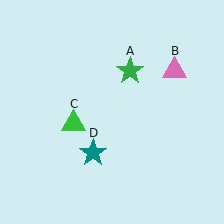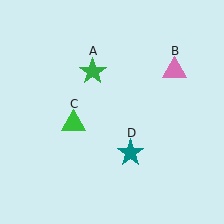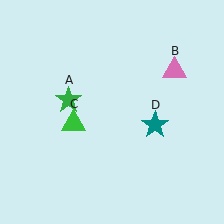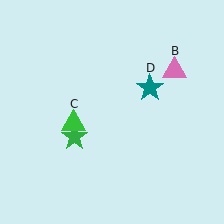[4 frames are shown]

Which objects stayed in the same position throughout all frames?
Pink triangle (object B) and green triangle (object C) remained stationary.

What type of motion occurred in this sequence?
The green star (object A), teal star (object D) rotated counterclockwise around the center of the scene.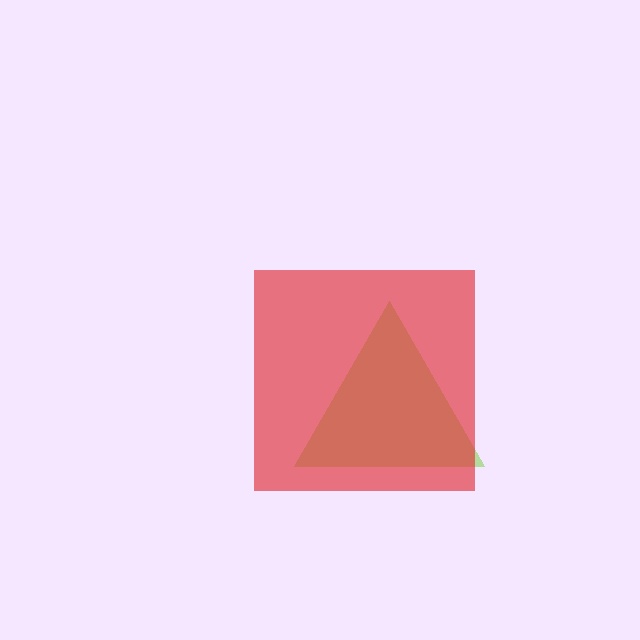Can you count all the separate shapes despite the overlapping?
Yes, there are 2 separate shapes.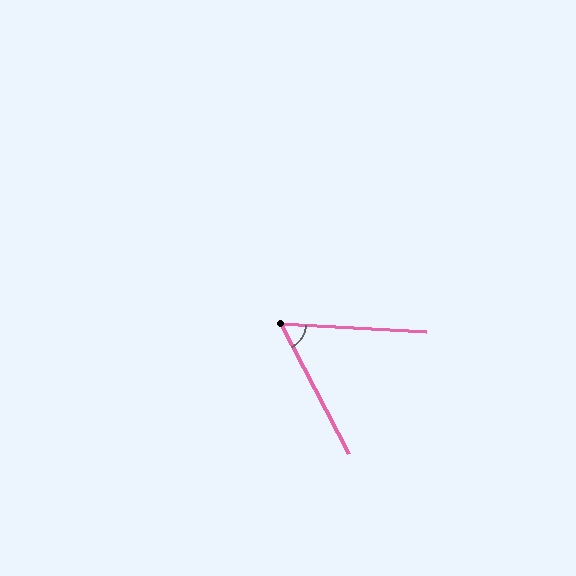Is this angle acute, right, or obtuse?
It is acute.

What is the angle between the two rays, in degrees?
Approximately 59 degrees.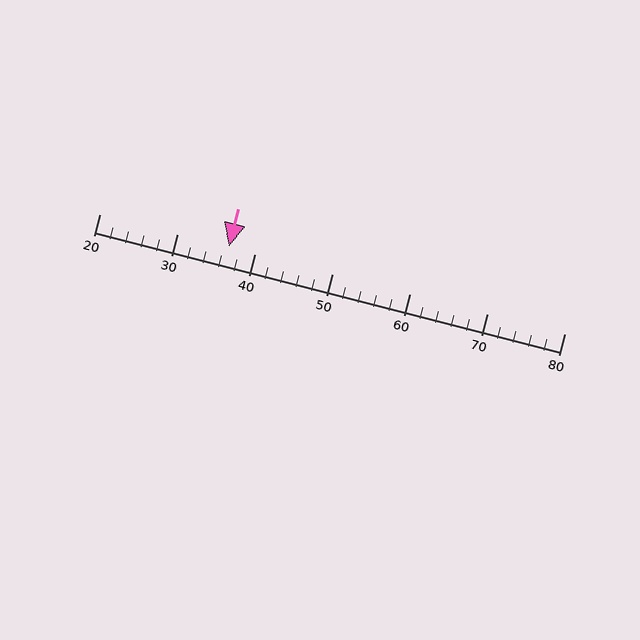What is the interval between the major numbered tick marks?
The major tick marks are spaced 10 units apart.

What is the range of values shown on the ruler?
The ruler shows values from 20 to 80.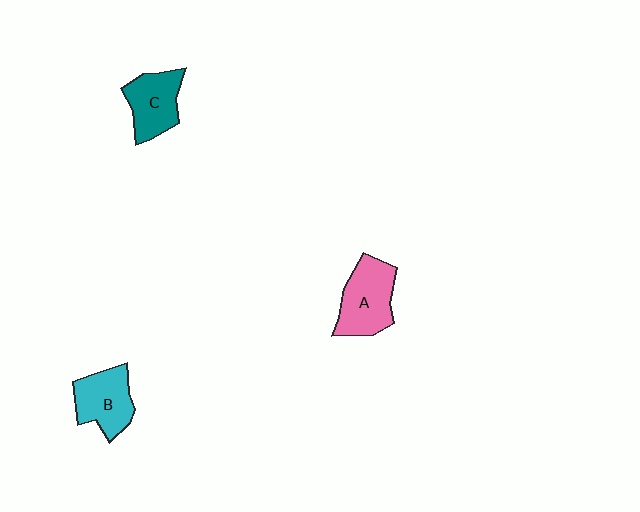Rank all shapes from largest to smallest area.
From largest to smallest: A (pink), B (cyan), C (teal).